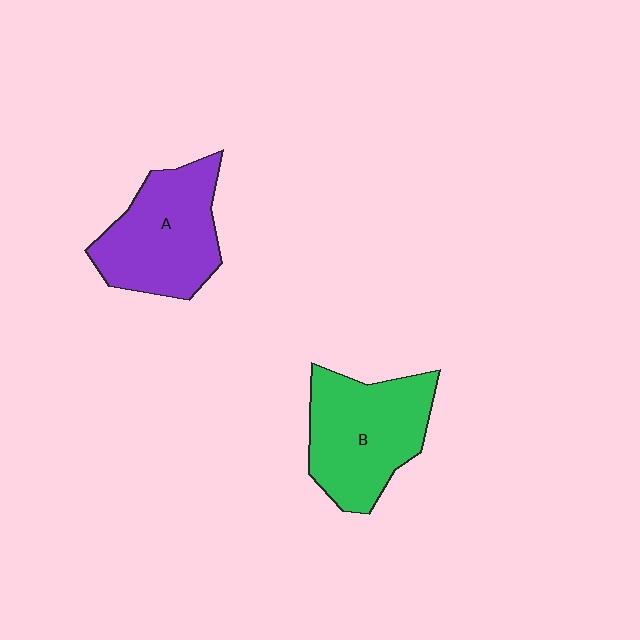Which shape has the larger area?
Shape B (green).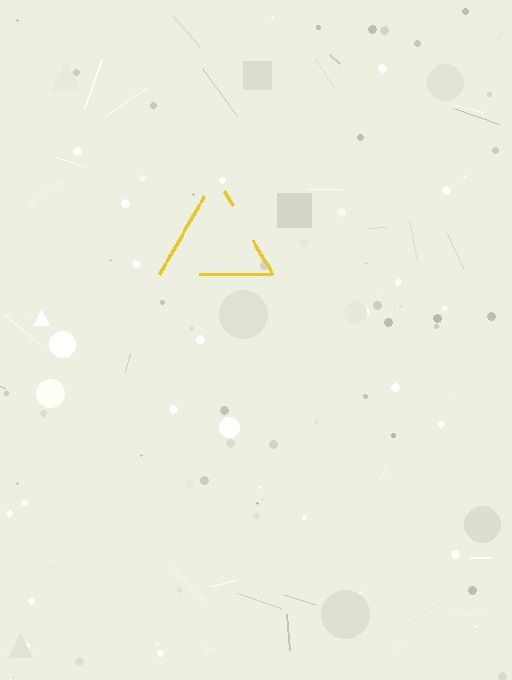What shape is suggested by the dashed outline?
The dashed outline suggests a triangle.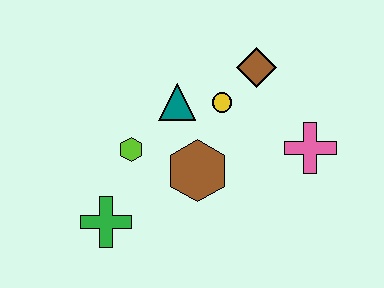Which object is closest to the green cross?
The lime hexagon is closest to the green cross.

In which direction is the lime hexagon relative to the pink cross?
The lime hexagon is to the left of the pink cross.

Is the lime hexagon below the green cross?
No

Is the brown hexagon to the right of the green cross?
Yes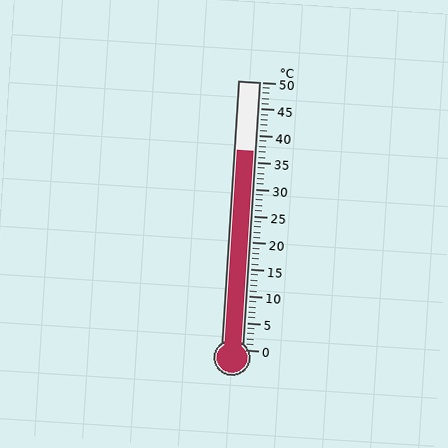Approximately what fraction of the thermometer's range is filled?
The thermometer is filled to approximately 75% of its range.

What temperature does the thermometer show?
The thermometer shows approximately 37°C.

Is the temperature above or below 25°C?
The temperature is above 25°C.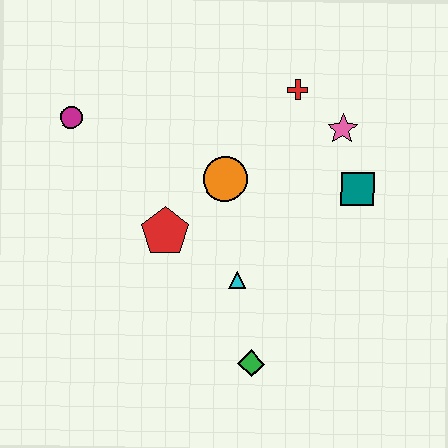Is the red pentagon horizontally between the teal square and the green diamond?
No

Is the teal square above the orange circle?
No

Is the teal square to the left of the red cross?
No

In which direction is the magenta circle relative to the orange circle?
The magenta circle is to the left of the orange circle.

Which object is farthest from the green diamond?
The magenta circle is farthest from the green diamond.